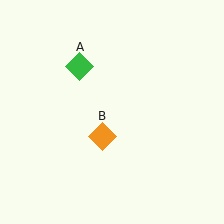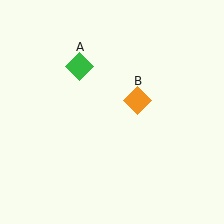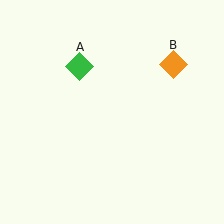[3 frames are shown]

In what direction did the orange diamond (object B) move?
The orange diamond (object B) moved up and to the right.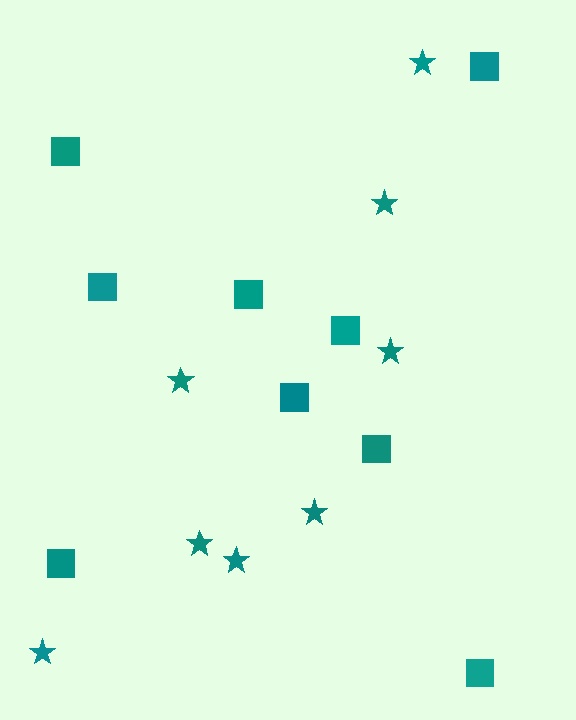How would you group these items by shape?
There are 2 groups: one group of stars (8) and one group of squares (9).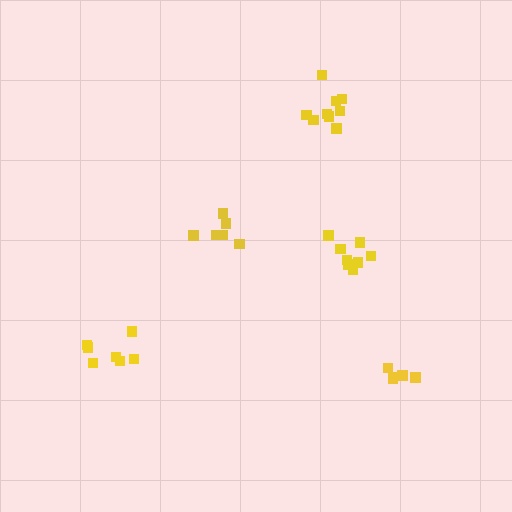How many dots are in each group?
Group 1: 6 dots, Group 2: 9 dots, Group 3: 7 dots, Group 4: 5 dots, Group 5: 8 dots (35 total).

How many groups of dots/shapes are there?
There are 5 groups.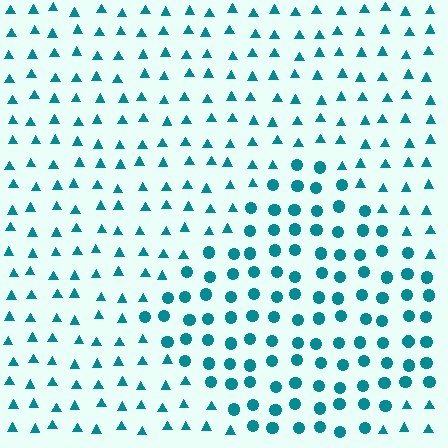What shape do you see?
I see a diamond.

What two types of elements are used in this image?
The image uses circles inside the diamond region and triangles outside it.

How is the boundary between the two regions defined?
The boundary is defined by a change in element shape: circles inside vs. triangles outside. All elements share the same color and spacing.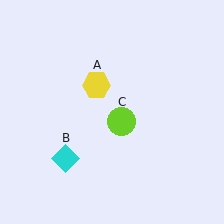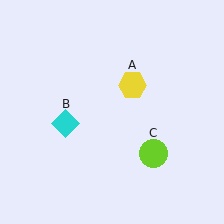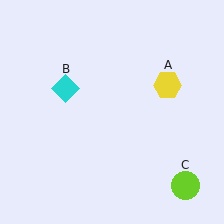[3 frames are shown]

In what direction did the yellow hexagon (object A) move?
The yellow hexagon (object A) moved right.